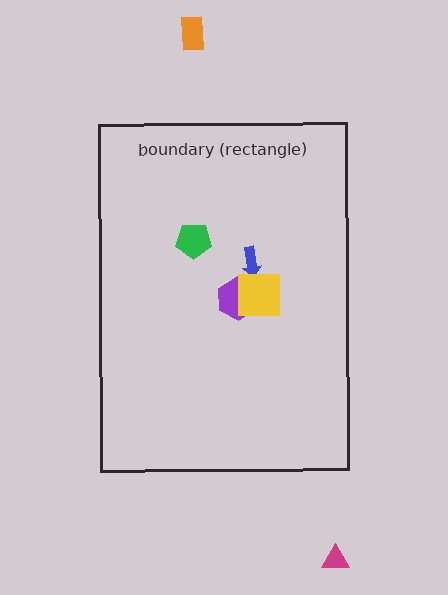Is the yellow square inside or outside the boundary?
Inside.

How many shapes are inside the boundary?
4 inside, 2 outside.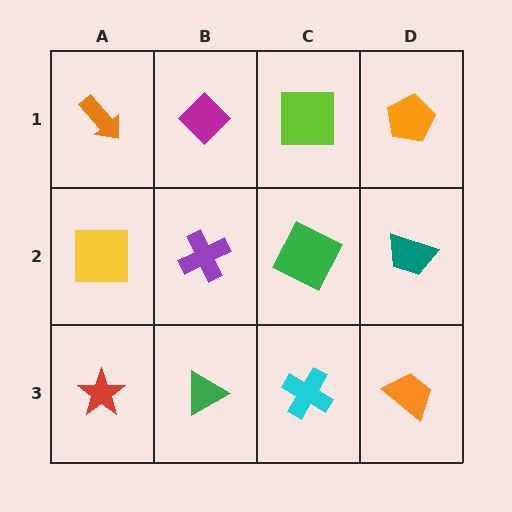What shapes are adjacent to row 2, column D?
An orange pentagon (row 1, column D), an orange trapezoid (row 3, column D), a green square (row 2, column C).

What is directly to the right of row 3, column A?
A green triangle.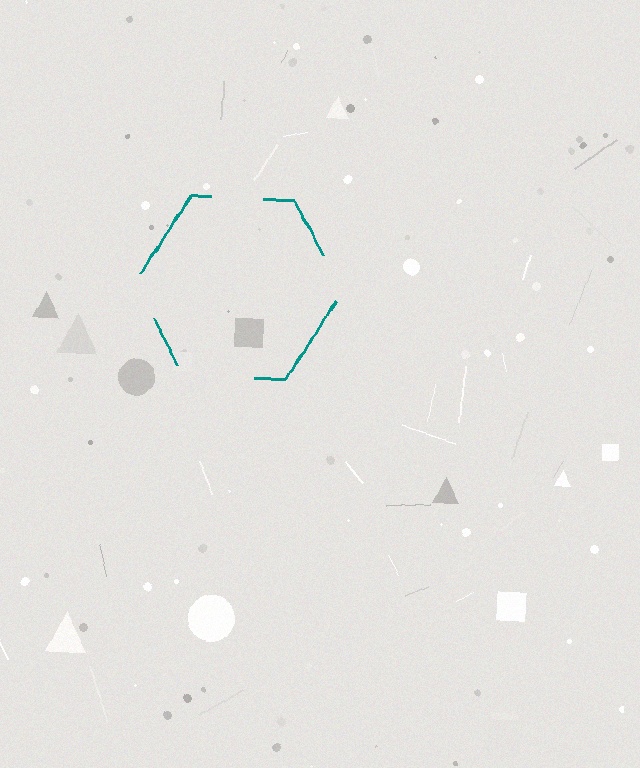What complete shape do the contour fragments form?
The contour fragments form a hexagon.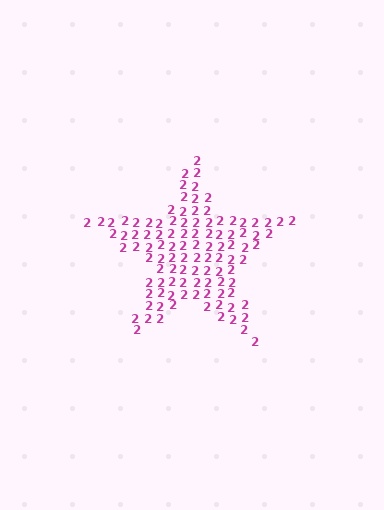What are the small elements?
The small elements are digit 2's.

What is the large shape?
The large shape is a star.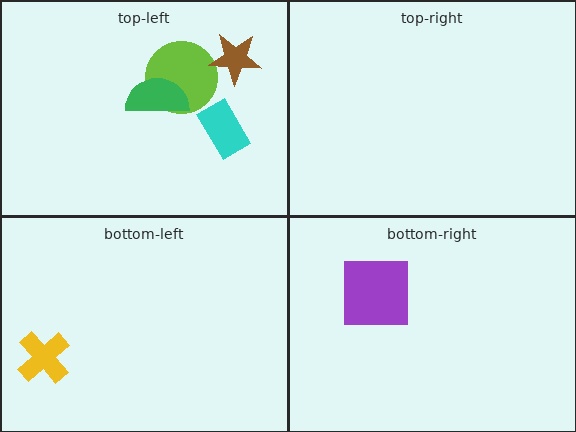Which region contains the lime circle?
The top-left region.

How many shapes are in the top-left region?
4.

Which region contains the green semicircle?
The top-left region.